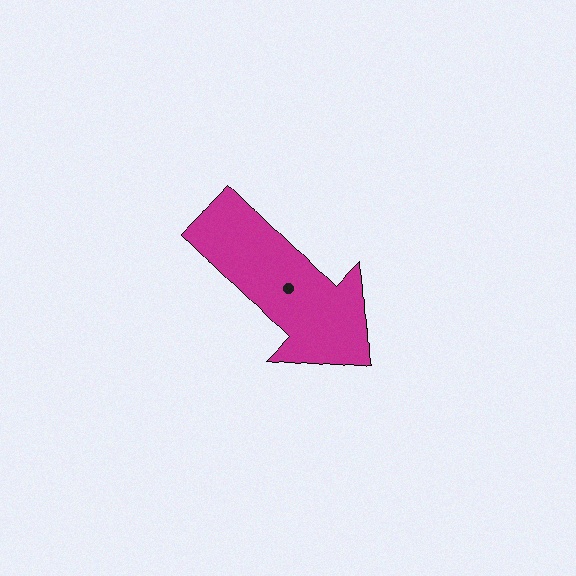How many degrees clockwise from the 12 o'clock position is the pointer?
Approximately 136 degrees.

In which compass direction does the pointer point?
Southeast.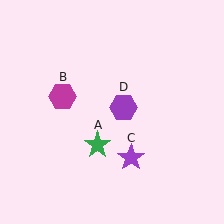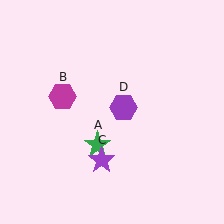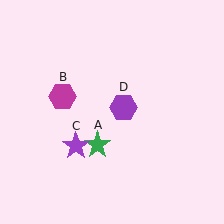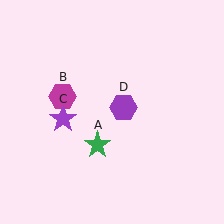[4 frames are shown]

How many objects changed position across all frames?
1 object changed position: purple star (object C).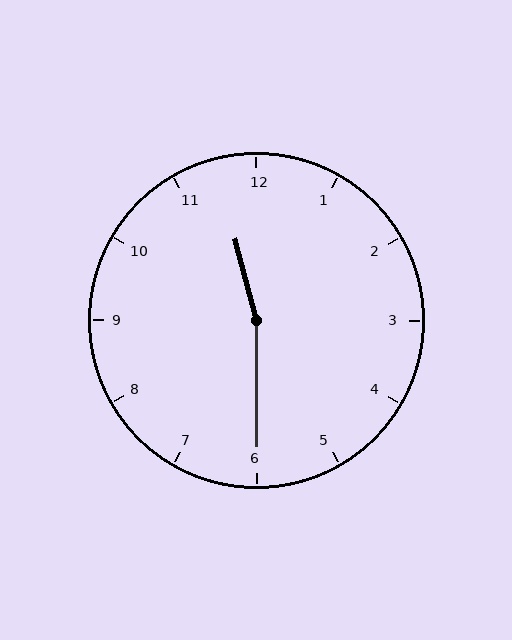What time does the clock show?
11:30.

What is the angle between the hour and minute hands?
Approximately 165 degrees.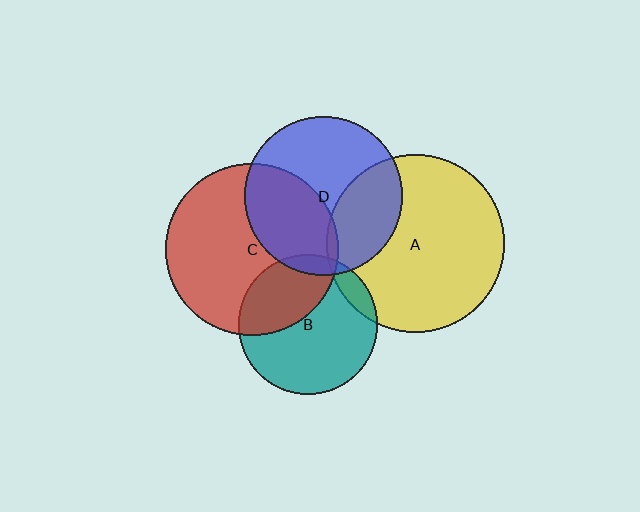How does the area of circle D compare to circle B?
Approximately 1.3 times.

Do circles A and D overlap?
Yes.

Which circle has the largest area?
Circle A (yellow).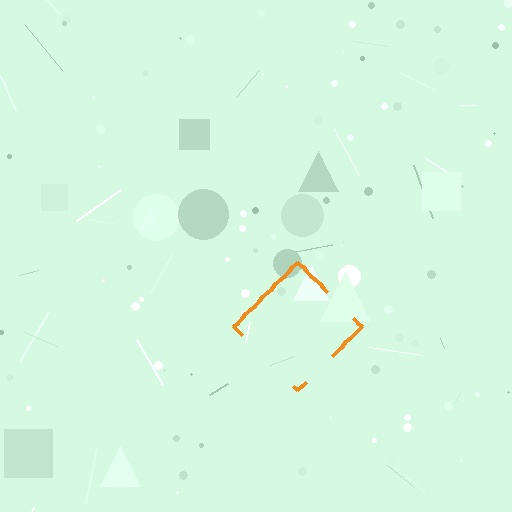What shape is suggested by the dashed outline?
The dashed outline suggests a diamond.